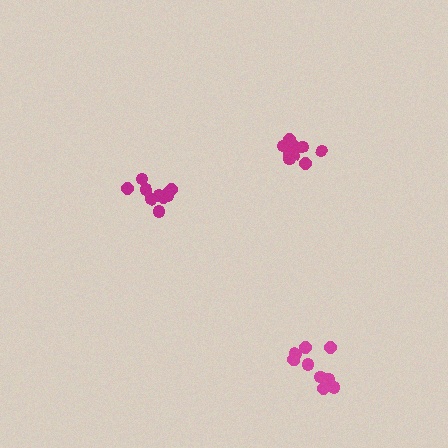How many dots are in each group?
Group 1: 11 dots, Group 2: 10 dots, Group 3: 9 dots (30 total).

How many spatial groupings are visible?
There are 3 spatial groupings.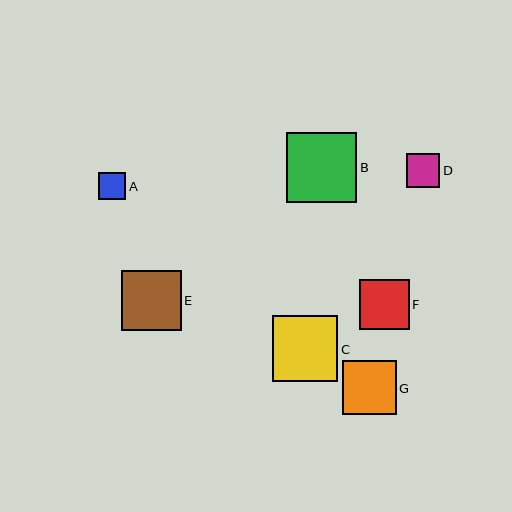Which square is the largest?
Square B is the largest with a size of approximately 70 pixels.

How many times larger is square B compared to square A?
Square B is approximately 2.6 times the size of square A.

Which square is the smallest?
Square A is the smallest with a size of approximately 27 pixels.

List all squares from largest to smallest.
From largest to smallest: B, C, E, G, F, D, A.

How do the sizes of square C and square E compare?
Square C and square E are approximately the same size.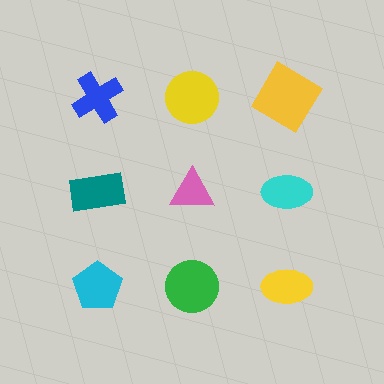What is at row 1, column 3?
A yellow diamond.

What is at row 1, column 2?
A yellow circle.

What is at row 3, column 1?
A cyan pentagon.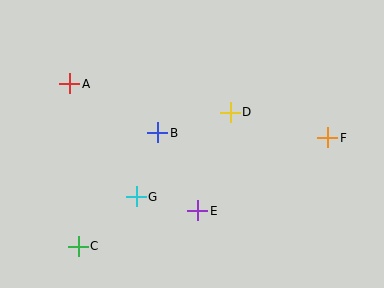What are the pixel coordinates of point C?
Point C is at (78, 246).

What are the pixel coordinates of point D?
Point D is at (230, 112).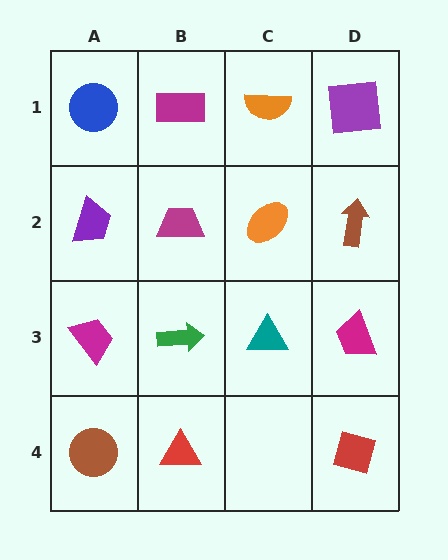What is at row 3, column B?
A green arrow.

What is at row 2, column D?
A brown arrow.